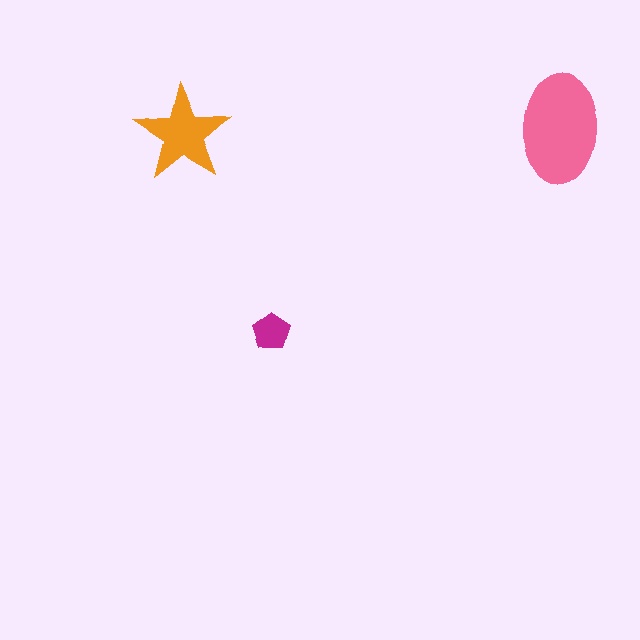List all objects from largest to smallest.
The pink ellipse, the orange star, the magenta pentagon.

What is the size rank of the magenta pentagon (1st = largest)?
3rd.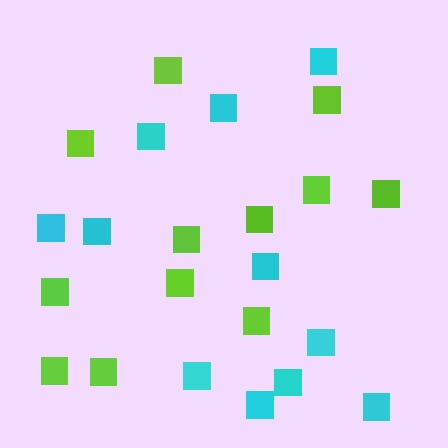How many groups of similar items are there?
There are 2 groups: one group of cyan squares (11) and one group of lime squares (12).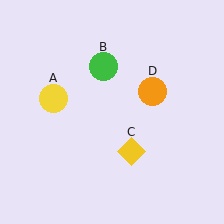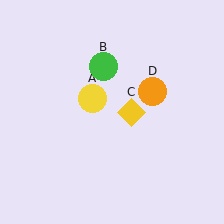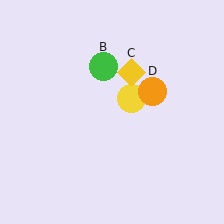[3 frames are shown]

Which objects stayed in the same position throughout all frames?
Green circle (object B) and orange circle (object D) remained stationary.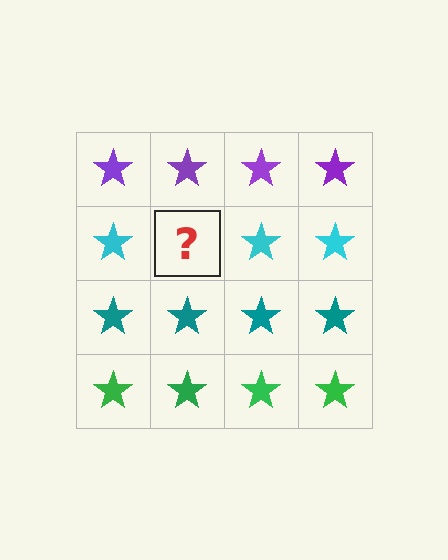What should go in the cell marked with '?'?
The missing cell should contain a cyan star.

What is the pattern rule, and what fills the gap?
The rule is that each row has a consistent color. The gap should be filled with a cyan star.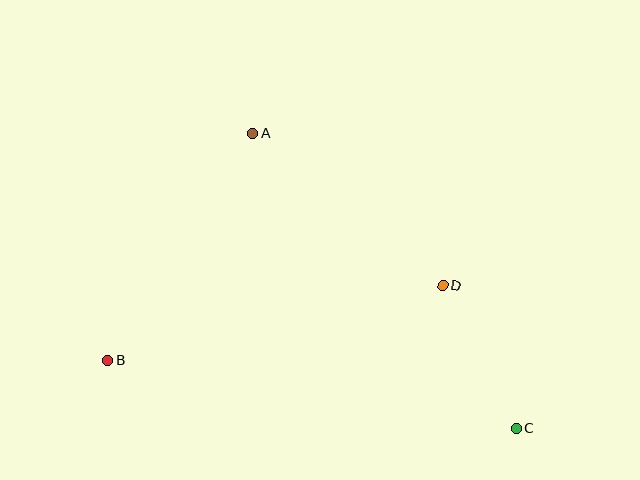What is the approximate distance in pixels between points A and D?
The distance between A and D is approximately 243 pixels.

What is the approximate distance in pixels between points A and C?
The distance between A and C is approximately 395 pixels.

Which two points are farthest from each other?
Points B and C are farthest from each other.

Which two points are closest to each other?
Points C and D are closest to each other.